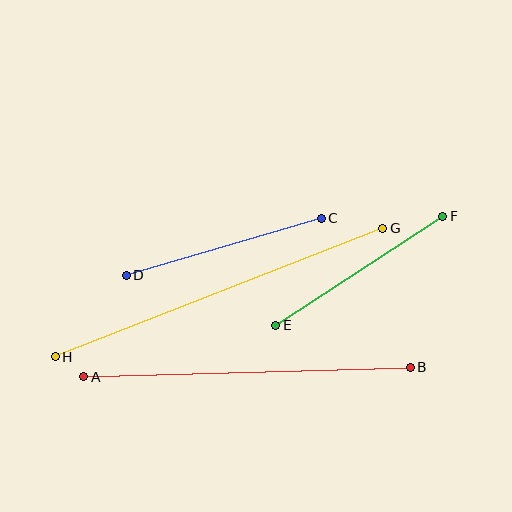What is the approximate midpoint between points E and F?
The midpoint is at approximately (359, 271) pixels.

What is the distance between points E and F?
The distance is approximately 200 pixels.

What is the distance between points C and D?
The distance is approximately 203 pixels.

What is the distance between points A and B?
The distance is approximately 327 pixels.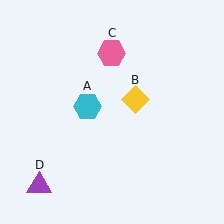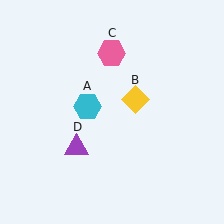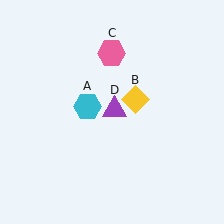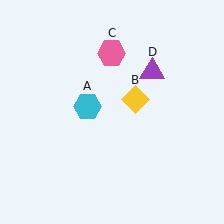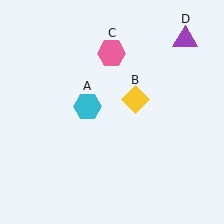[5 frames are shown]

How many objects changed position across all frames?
1 object changed position: purple triangle (object D).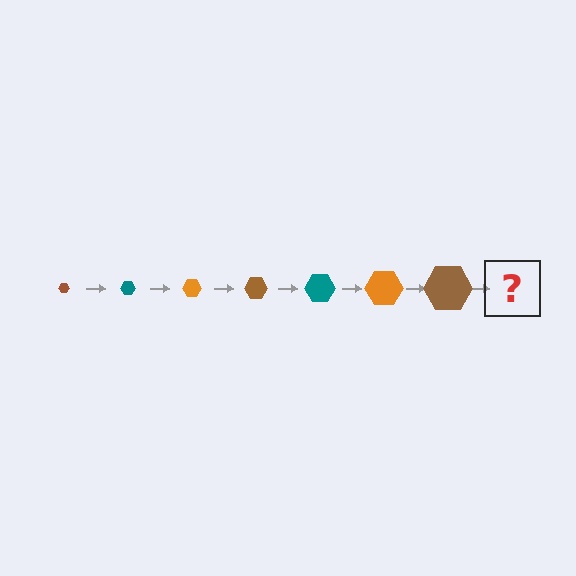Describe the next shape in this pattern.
It should be a teal hexagon, larger than the previous one.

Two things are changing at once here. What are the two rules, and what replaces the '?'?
The two rules are that the hexagon grows larger each step and the color cycles through brown, teal, and orange. The '?' should be a teal hexagon, larger than the previous one.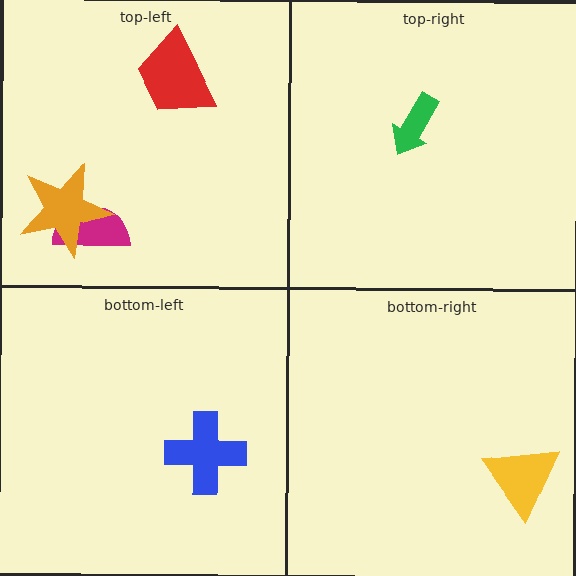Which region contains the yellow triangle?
The bottom-right region.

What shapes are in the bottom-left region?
The blue cross.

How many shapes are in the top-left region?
3.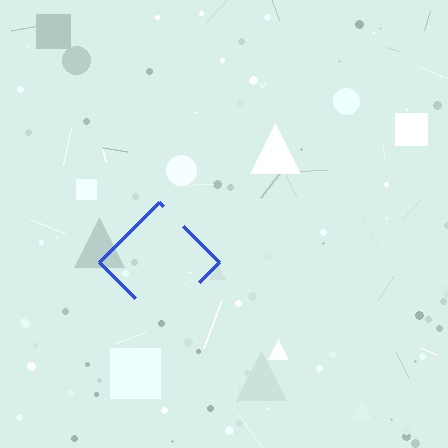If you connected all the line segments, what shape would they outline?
They would outline a diamond.